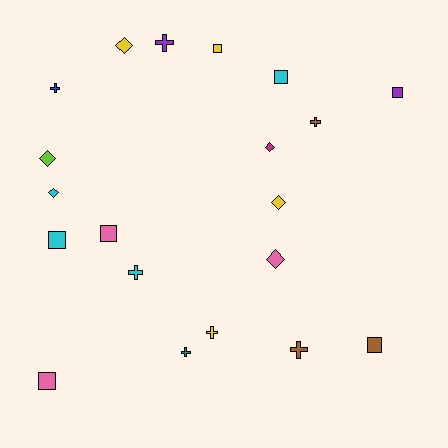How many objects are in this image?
There are 20 objects.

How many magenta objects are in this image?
There is 1 magenta object.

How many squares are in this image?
There are 7 squares.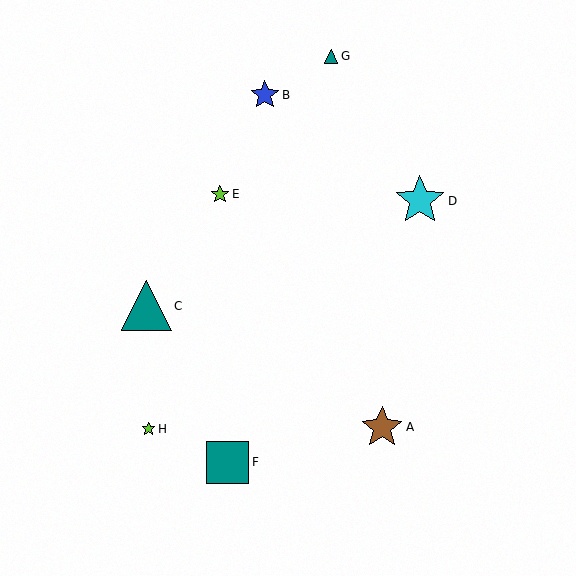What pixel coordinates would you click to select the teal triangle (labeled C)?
Click at (146, 306) to select the teal triangle C.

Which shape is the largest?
The teal triangle (labeled C) is the largest.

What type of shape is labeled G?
Shape G is a teal triangle.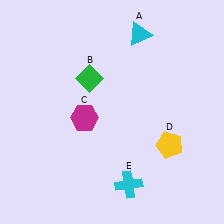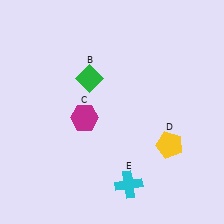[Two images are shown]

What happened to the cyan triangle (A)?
The cyan triangle (A) was removed in Image 2. It was in the top-right area of Image 1.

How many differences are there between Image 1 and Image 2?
There is 1 difference between the two images.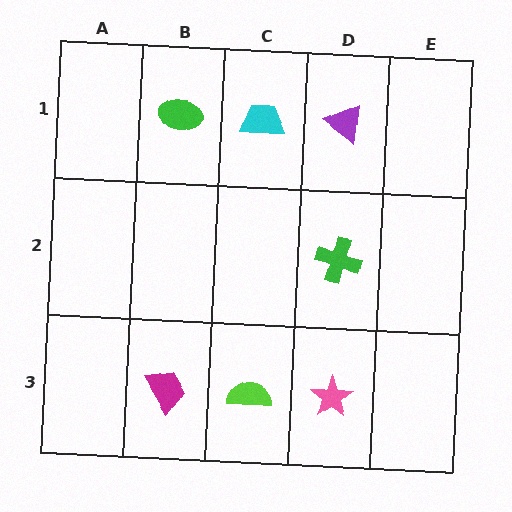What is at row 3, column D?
A pink star.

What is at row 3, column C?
A lime semicircle.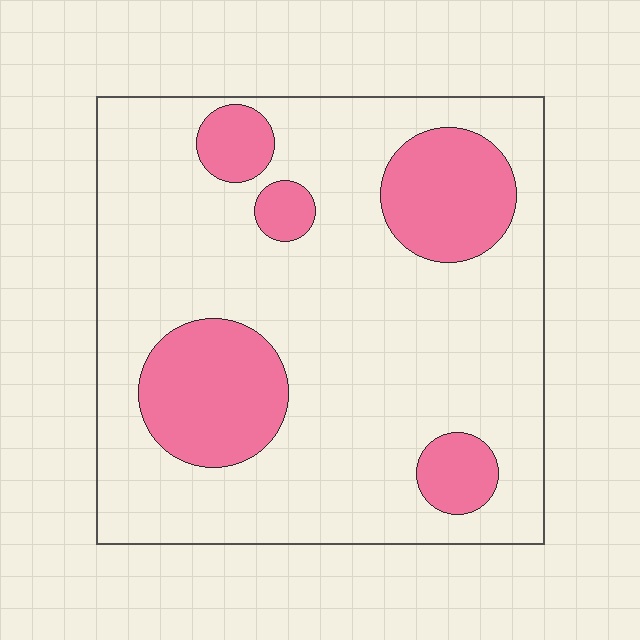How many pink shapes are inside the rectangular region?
5.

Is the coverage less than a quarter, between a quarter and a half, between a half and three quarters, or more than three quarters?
Less than a quarter.